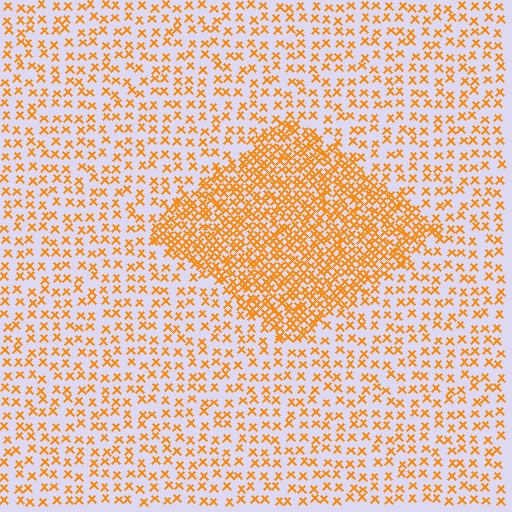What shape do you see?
I see a diamond.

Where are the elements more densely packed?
The elements are more densely packed inside the diamond boundary.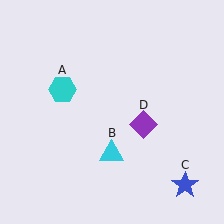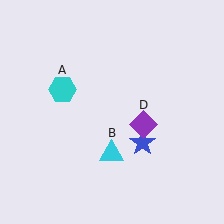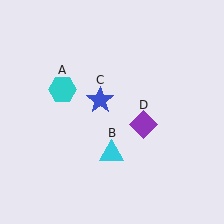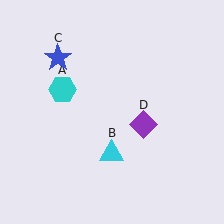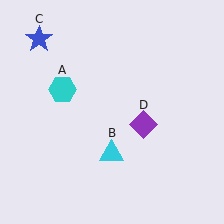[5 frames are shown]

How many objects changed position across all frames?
1 object changed position: blue star (object C).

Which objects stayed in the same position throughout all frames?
Cyan hexagon (object A) and cyan triangle (object B) and purple diamond (object D) remained stationary.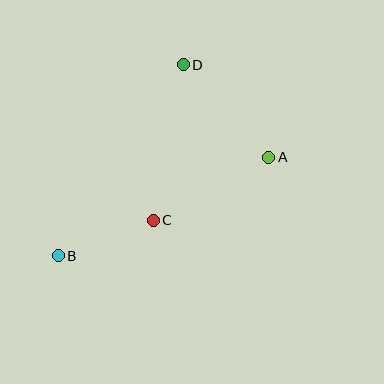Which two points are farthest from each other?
Points A and B are farthest from each other.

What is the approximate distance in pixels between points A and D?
The distance between A and D is approximately 126 pixels.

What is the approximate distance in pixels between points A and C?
The distance between A and C is approximately 132 pixels.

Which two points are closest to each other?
Points B and C are closest to each other.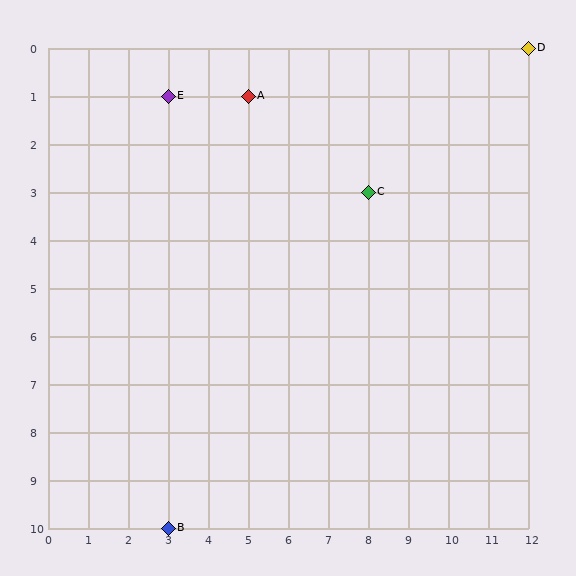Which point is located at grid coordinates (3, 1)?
Point E is at (3, 1).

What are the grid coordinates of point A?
Point A is at grid coordinates (5, 1).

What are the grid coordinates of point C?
Point C is at grid coordinates (8, 3).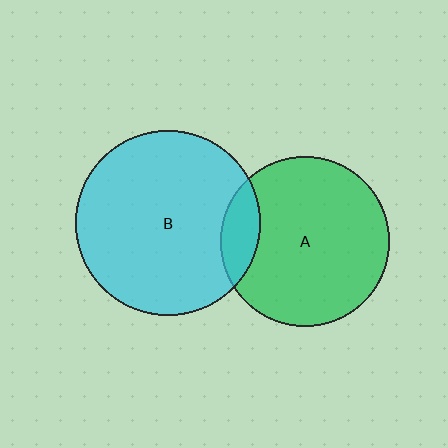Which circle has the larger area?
Circle B (cyan).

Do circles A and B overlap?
Yes.